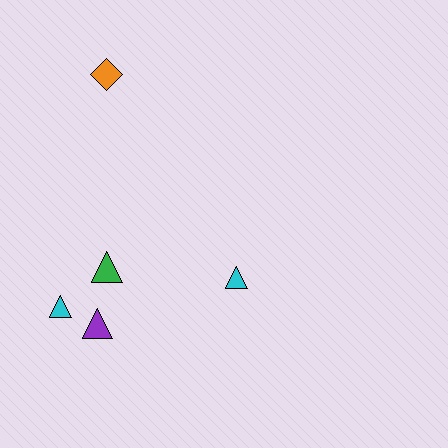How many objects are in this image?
There are 5 objects.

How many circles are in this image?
There are no circles.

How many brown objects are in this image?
There are no brown objects.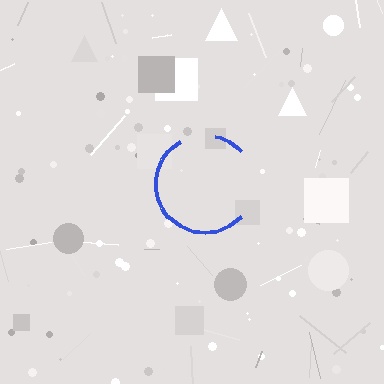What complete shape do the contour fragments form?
The contour fragments form a circle.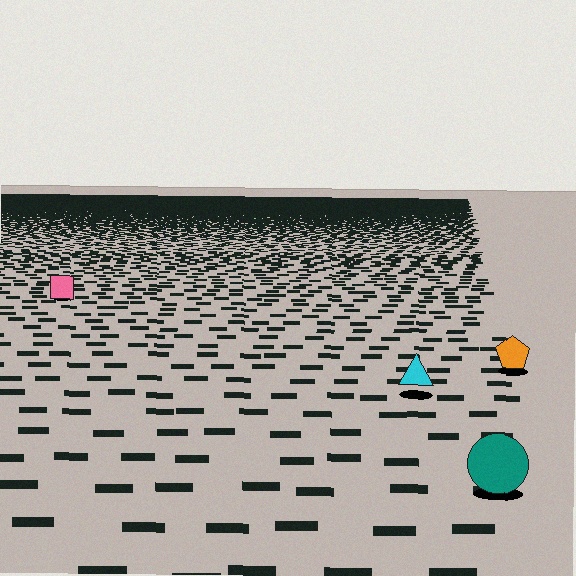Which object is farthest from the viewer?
The pink square is farthest from the viewer. It appears smaller and the ground texture around it is denser.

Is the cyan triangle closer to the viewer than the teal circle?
No. The teal circle is closer — you can tell from the texture gradient: the ground texture is coarser near it.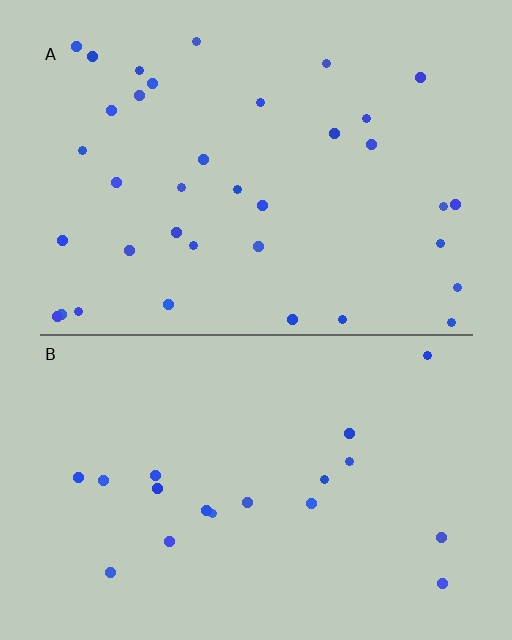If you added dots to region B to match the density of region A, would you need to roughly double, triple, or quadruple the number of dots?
Approximately double.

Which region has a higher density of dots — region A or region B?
A (the top).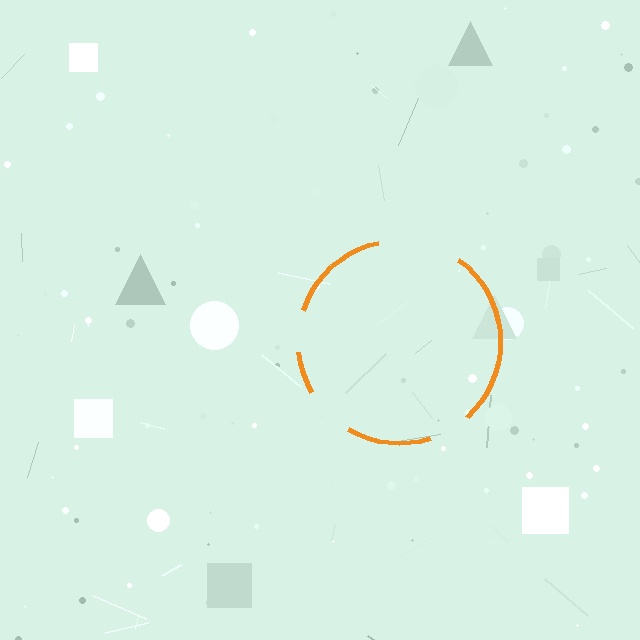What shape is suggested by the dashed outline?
The dashed outline suggests a circle.